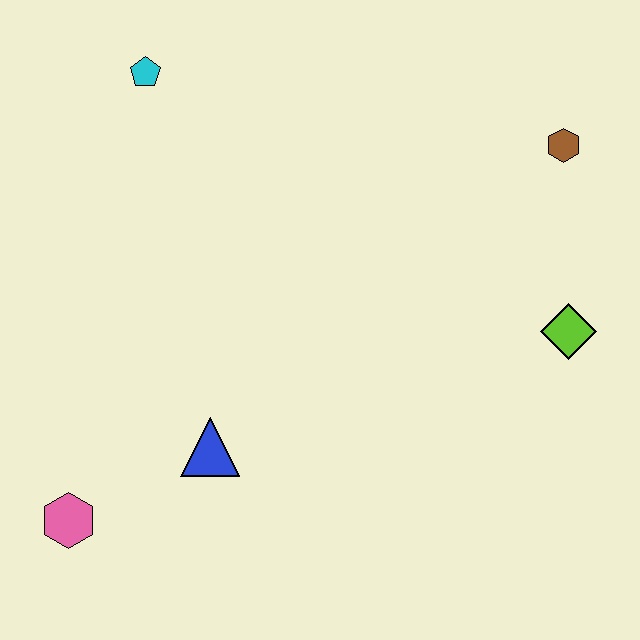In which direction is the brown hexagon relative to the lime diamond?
The brown hexagon is above the lime diamond.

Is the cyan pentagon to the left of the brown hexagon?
Yes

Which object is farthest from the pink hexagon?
The brown hexagon is farthest from the pink hexagon.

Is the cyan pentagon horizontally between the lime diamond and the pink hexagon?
Yes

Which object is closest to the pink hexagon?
The blue triangle is closest to the pink hexagon.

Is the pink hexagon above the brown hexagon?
No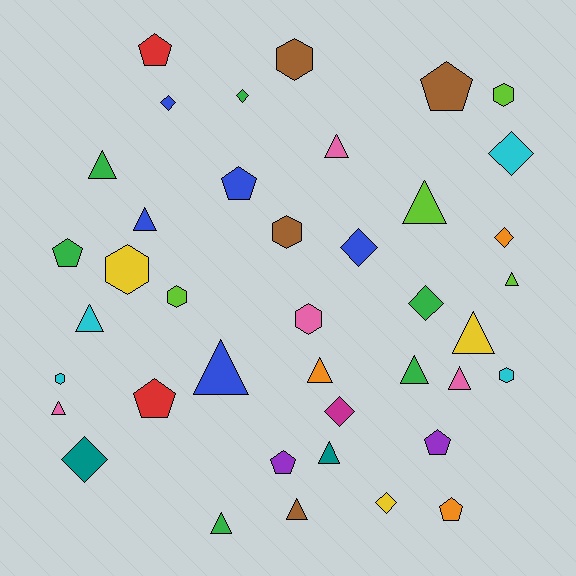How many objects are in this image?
There are 40 objects.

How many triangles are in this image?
There are 15 triangles.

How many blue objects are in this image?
There are 5 blue objects.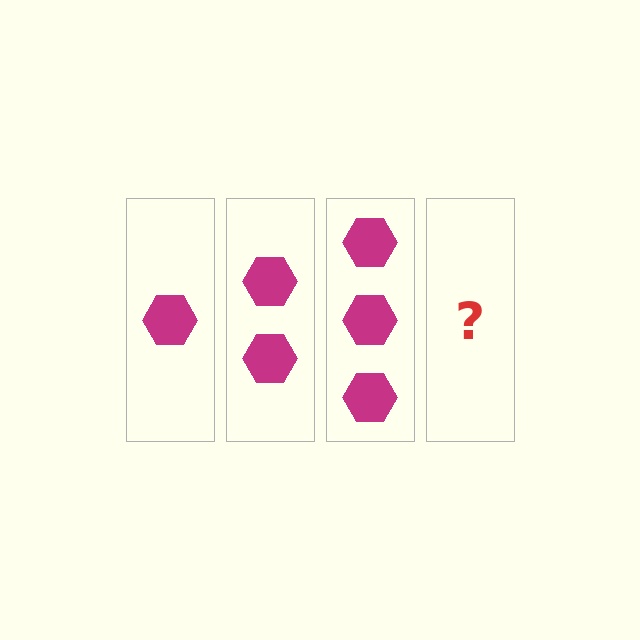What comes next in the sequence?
The next element should be 4 hexagons.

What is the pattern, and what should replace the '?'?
The pattern is that each step adds one more hexagon. The '?' should be 4 hexagons.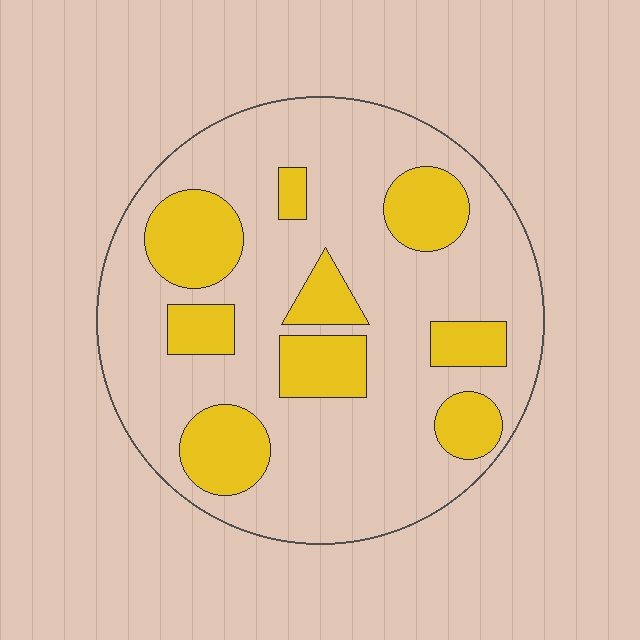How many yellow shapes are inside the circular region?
9.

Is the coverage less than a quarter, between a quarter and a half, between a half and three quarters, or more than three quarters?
Between a quarter and a half.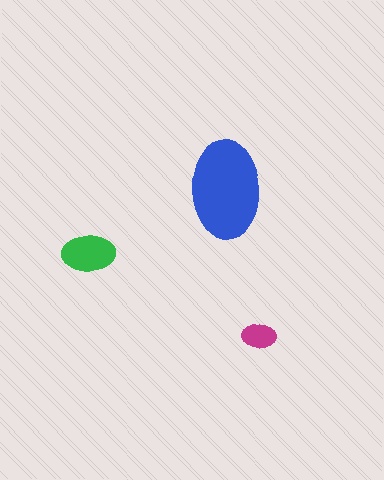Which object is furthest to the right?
The magenta ellipse is rightmost.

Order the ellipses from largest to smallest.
the blue one, the green one, the magenta one.